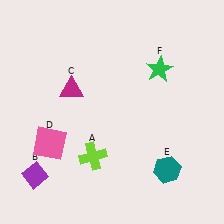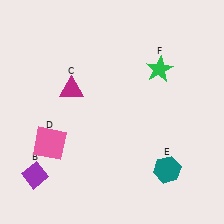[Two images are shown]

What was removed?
The lime cross (A) was removed in Image 2.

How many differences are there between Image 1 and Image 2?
There is 1 difference between the two images.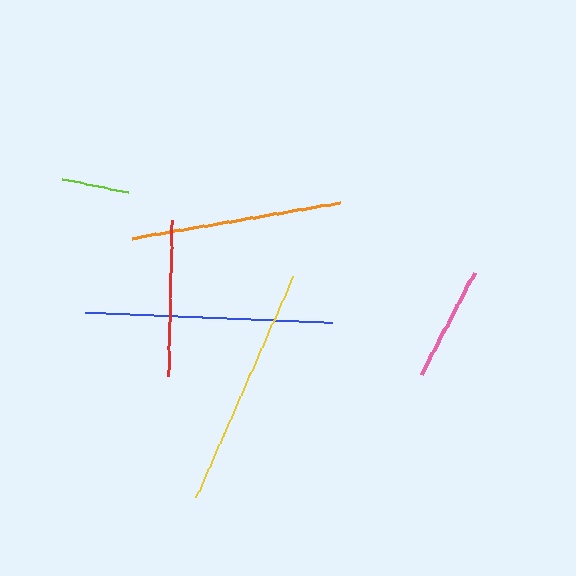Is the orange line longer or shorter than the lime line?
The orange line is longer than the lime line.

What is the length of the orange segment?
The orange segment is approximately 211 pixels long.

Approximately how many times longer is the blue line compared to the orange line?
The blue line is approximately 1.2 times the length of the orange line.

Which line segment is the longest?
The blue line is the longest at approximately 247 pixels.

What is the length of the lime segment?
The lime segment is approximately 67 pixels long.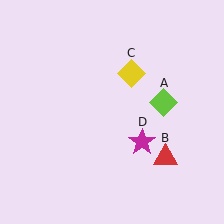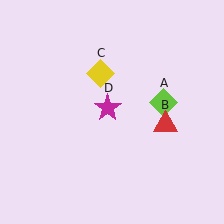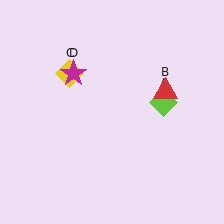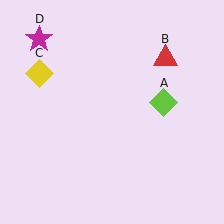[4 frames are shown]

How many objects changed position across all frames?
3 objects changed position: red triangle (object B), yellow diamond (object C), magenta star (object D).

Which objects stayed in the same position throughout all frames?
Lime diamond (object A) remained stationary.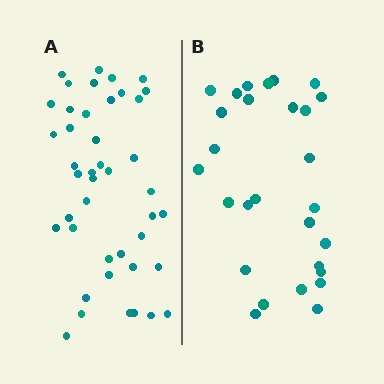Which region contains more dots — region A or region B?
Region A (the left region) has more dots.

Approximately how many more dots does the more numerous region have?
Region A has approximately 15 more dots than region B.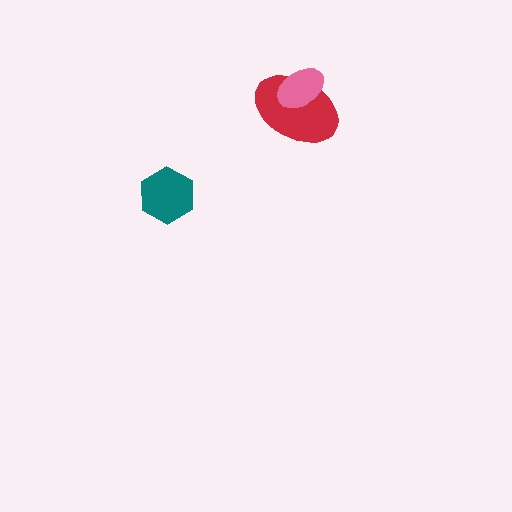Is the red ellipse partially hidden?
Yes, it is partially covered by another shape.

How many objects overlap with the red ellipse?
1 object overlaps with the red ellipse.